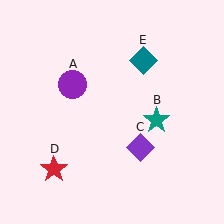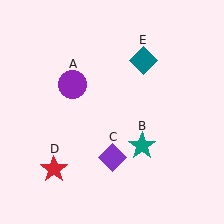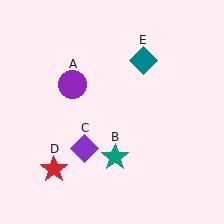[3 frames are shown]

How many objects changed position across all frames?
2 objects changed position: teal star (object B), purple diamond (object C).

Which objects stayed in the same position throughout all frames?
Purple circle (object A) and red star (object D) and teal diamond (object E) remained stationary.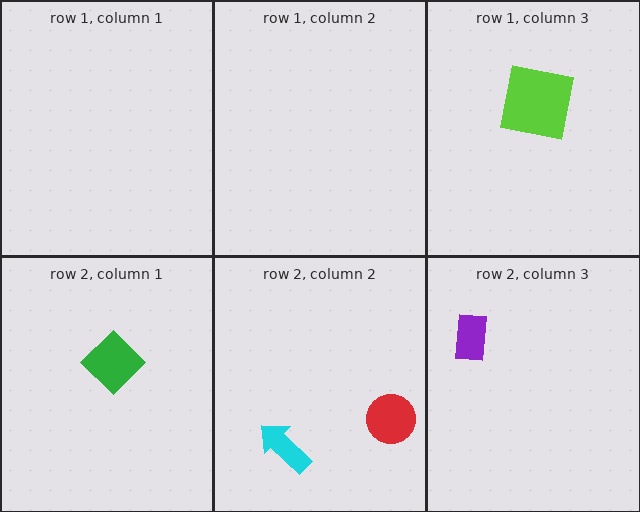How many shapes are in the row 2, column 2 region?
2.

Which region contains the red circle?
The row 2, column 2 region.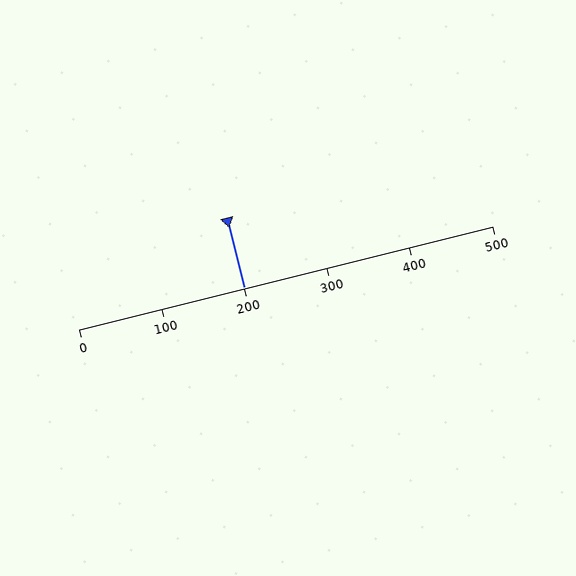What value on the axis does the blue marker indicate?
The marker indicates approximately 200.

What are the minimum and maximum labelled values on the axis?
The axis runs from 0 to 500.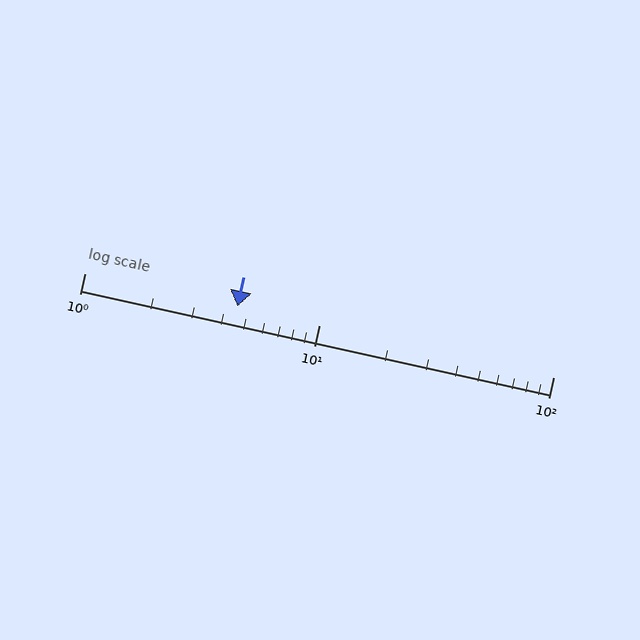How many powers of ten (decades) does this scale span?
The scale spans 2 decades, from 1 to 100.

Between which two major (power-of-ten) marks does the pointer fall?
The pointer is between 1 and 10.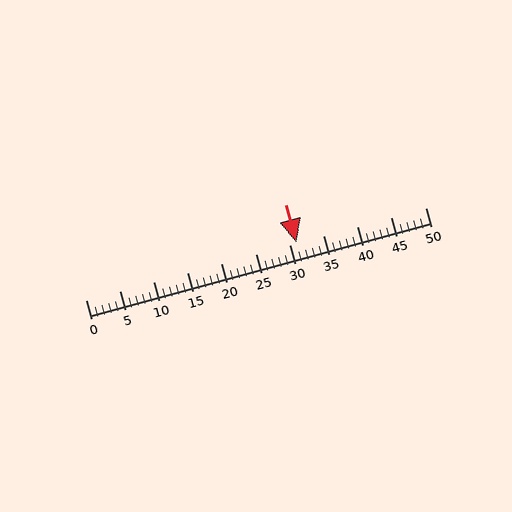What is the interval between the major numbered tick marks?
The major tick marks are spaced 5 units apart.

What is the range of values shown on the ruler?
The ruler shows values from 0 to 50.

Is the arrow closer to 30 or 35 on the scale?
The arrow is closer to 30.